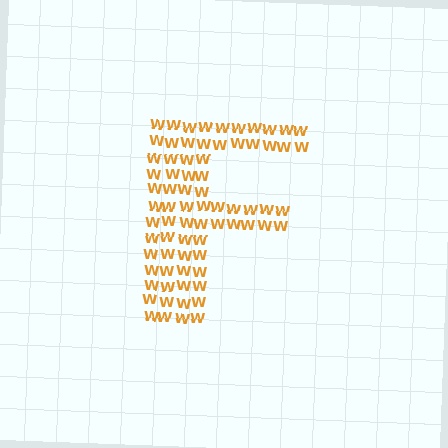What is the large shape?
The large shape is the letter F.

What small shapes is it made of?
It is made of small letter W's.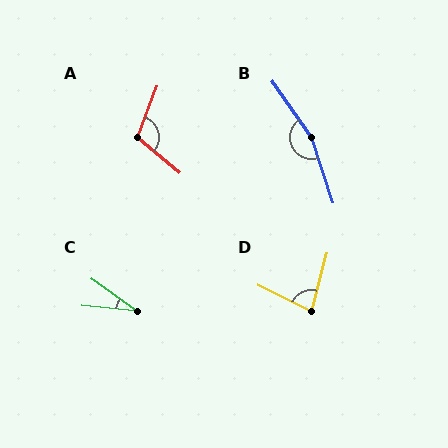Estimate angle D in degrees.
Approximately 79 degrees.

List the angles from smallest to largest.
C (29°), D (79°), A (108°), B (164°).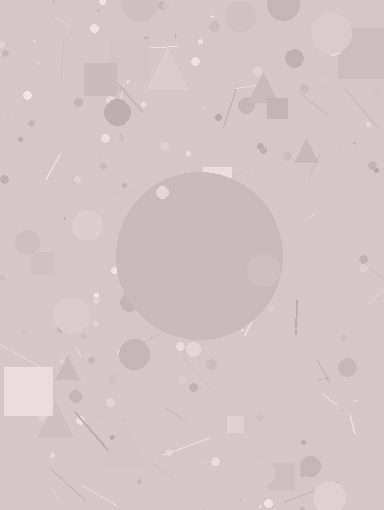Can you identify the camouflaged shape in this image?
The camouflaged shape is a circle.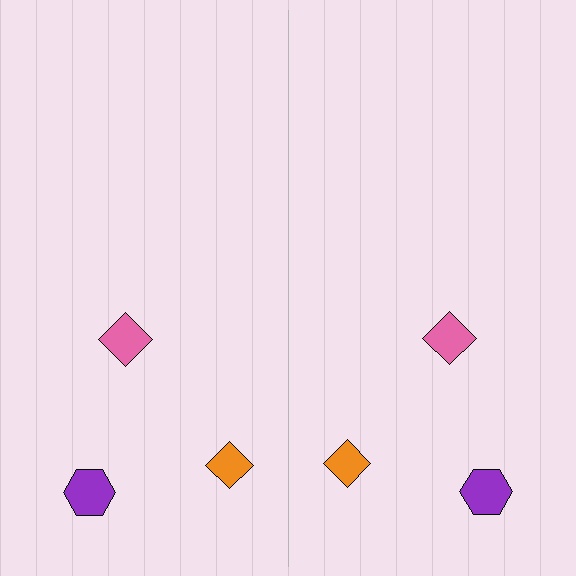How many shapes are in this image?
There are 6 shapes in this image.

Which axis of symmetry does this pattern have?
The pattern has a vertical axis of symmetry running through the center of the image.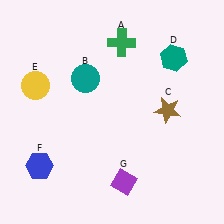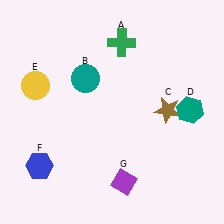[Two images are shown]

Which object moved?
The teal hexagon (D) moved down.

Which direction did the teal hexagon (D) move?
The teal hexagon (D) moved down.